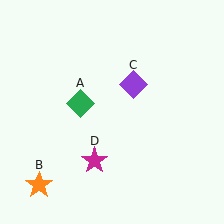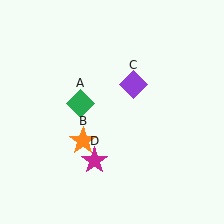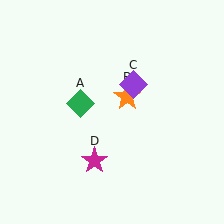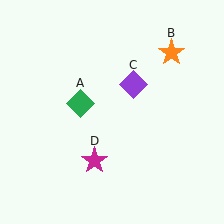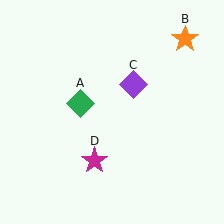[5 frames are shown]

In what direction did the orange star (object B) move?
The orange star (object B) moved up and to the right.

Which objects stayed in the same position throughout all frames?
Green diamond (object A) and purple diamond (object C) and magenta star (object D) remained stationary.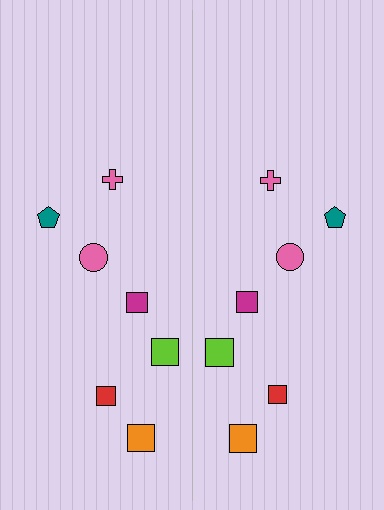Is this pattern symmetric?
Yes, this pattern has bilateral (reflection) symmetry.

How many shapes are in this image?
There are 14 shapes in this image.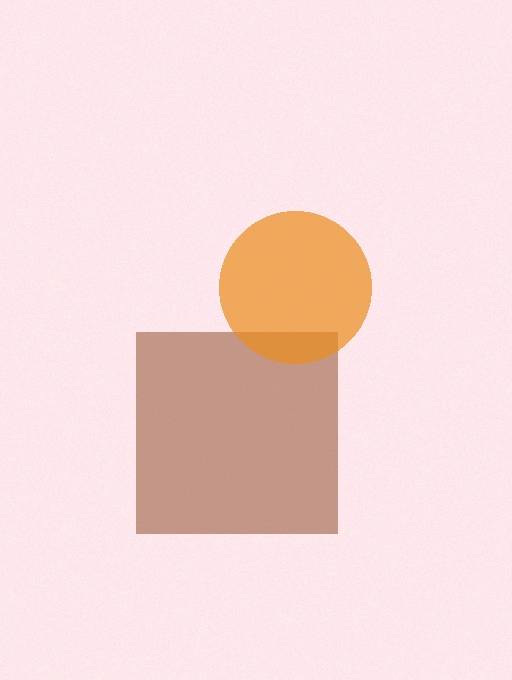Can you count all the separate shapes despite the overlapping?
Yes, there are 2 separate shapes.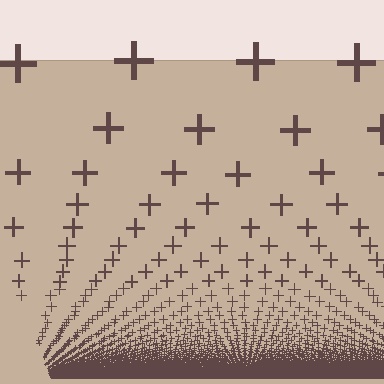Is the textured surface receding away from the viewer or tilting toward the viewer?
The surface appears to tilt toward the viewer. Texture elements get larger and sparser toward the top.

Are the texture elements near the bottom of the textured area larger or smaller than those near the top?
Smaller. The gradient is inverted — elements near the bottom are smaller and denser.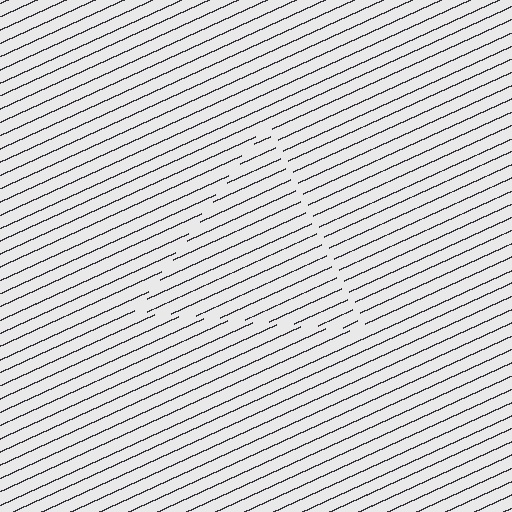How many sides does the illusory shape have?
3 sides — the line-ends trace a triangle.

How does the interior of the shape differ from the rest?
The interior of the shape contains the same grating, shifted by half a period — the contour is defined by the phase discontinuity where line-ends from the inner and outer gratings abut.